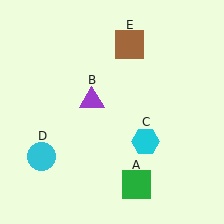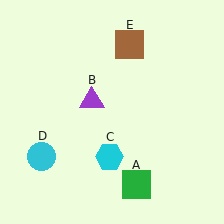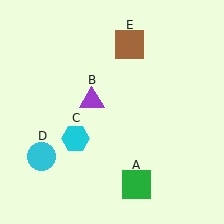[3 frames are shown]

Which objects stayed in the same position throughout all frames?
Green square (object A) and purple triangle (object B) and cyan circle (object D) and brown square (object E) remained stationary.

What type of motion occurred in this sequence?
The cyan hexagon (object C) rotated clockwise around the center of the scene.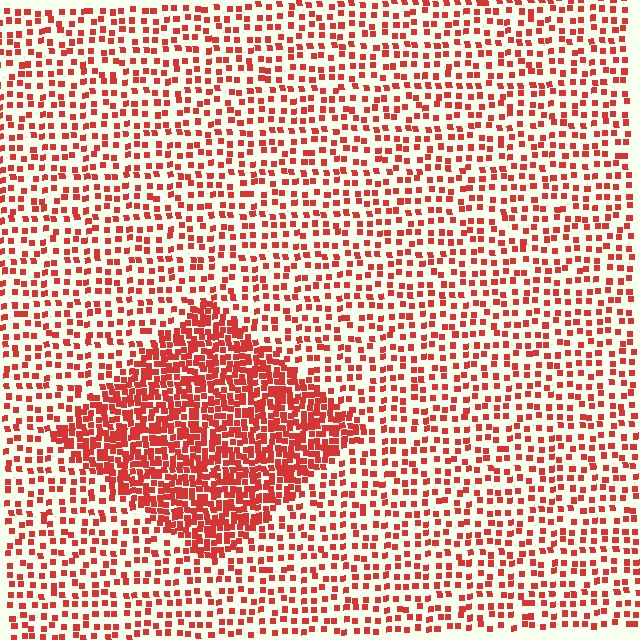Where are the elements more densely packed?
The elements are more densely packed inside the diamond boundary.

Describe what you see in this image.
The image contains small red elements arranged at two different densities. A diamond-shaped region is visible where the elements are more densely packed than the surrounding area.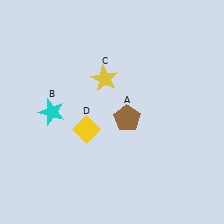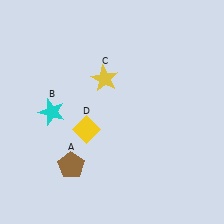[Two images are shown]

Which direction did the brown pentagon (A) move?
The brown pentagon (A) moved left.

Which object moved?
The brown pentagon (A) moved left.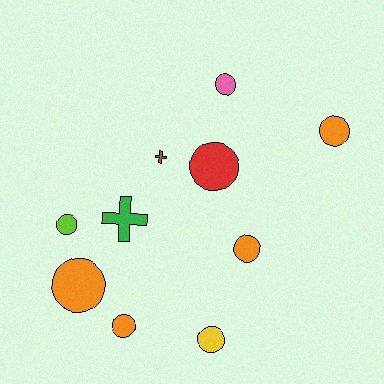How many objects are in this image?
There are 10 objects.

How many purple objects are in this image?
There are no purple objects.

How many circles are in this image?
There are 8 circles.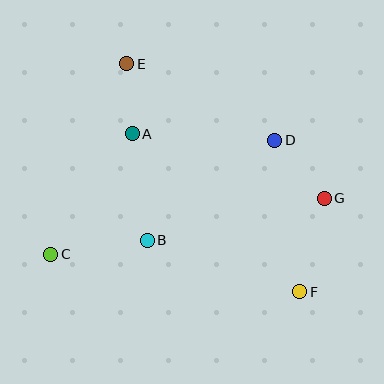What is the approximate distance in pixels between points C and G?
The distance between C and G is approximately 279 pixels.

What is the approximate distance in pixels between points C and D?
The distance between C and D is approximately 251 pixels.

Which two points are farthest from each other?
Points E and F are farthest from each other.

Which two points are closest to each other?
Points A and E are closest to each other.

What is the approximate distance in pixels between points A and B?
The distance between A and B is approximately 107 pixels.